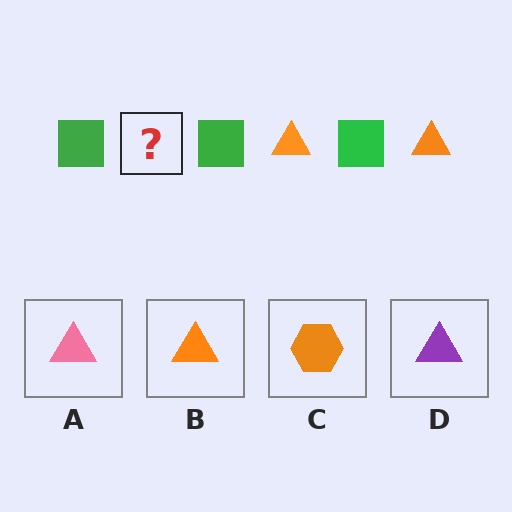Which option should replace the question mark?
Option B.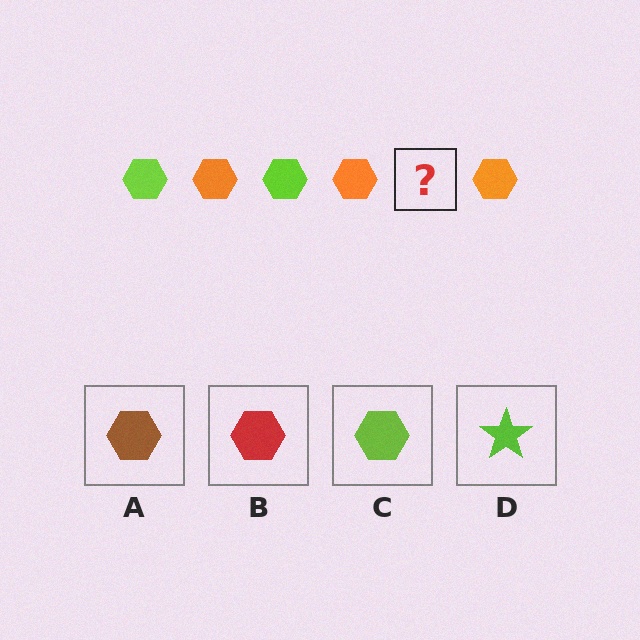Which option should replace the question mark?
Option C.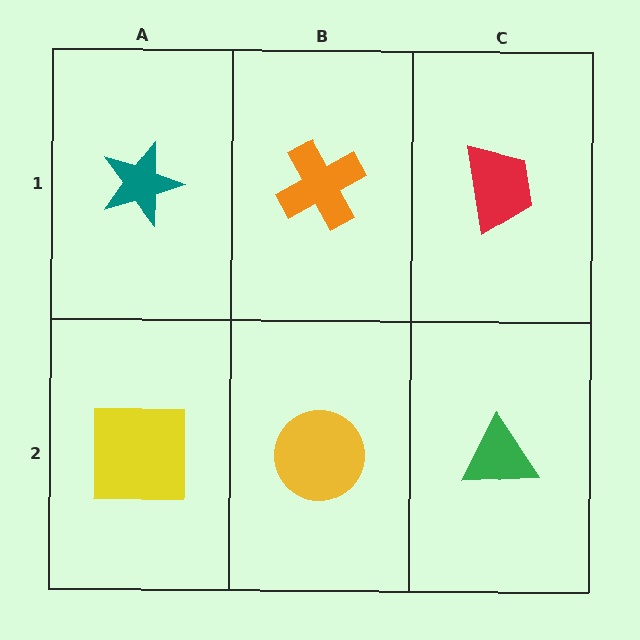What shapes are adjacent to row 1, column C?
A green triangle (row 2, column C), an orange cross (row 1, column B).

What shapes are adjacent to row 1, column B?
A yellow circle (row 2, column B), a teal star (row 1, column A), a red trapezoid (row 1, column C).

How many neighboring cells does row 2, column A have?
2.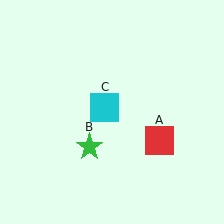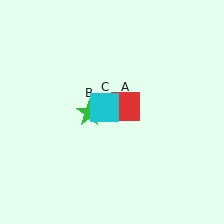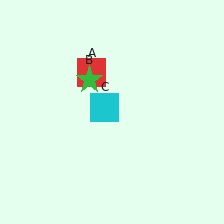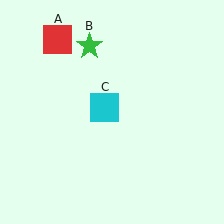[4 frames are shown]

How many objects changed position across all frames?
2 objects changed position: red square (object A), green star (object B).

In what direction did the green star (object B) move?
The green star (object B) moved up.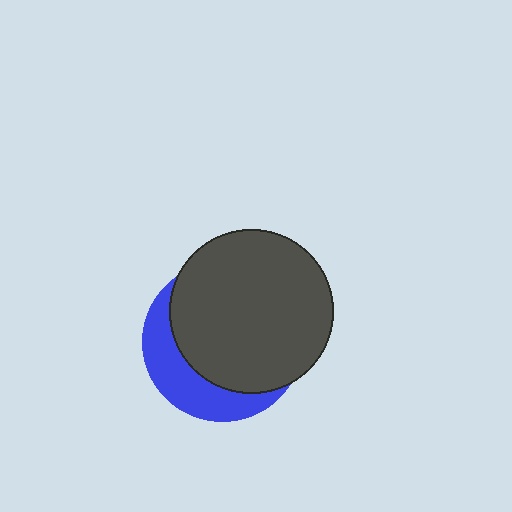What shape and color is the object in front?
The object in front is a dark gray circle.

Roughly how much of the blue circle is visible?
A small part of it is visible (roughly 31%).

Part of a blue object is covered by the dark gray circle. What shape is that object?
It is a circle.